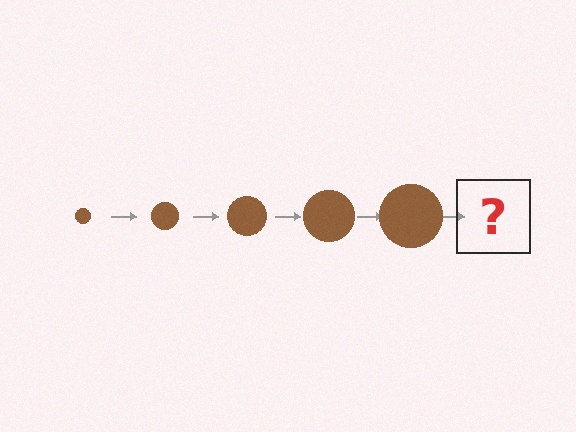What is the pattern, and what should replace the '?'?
The pattern is that the circle gets progressively larger each step. The '?' should be a brown circle, larger than the previous one.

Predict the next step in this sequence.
The next step is a brown circle, larger than the previous one.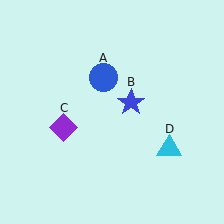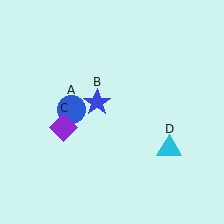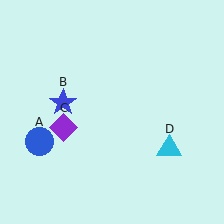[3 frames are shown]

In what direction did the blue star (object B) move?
The blue star (object B) moved left.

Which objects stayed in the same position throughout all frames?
Purple diamond (object C) and cyan triangle (object D) remained stationary.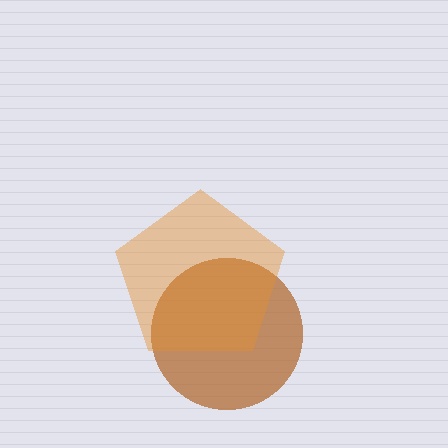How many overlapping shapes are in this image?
There are 2 overlapping shapes in the image.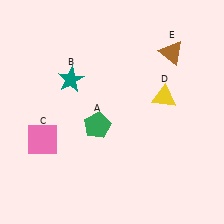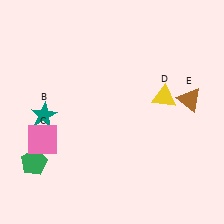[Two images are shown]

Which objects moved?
The objects that moved are: the green pentagon (A), the teal star (B), the brown triangle (E).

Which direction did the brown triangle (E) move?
The brown triangle (E) moved down.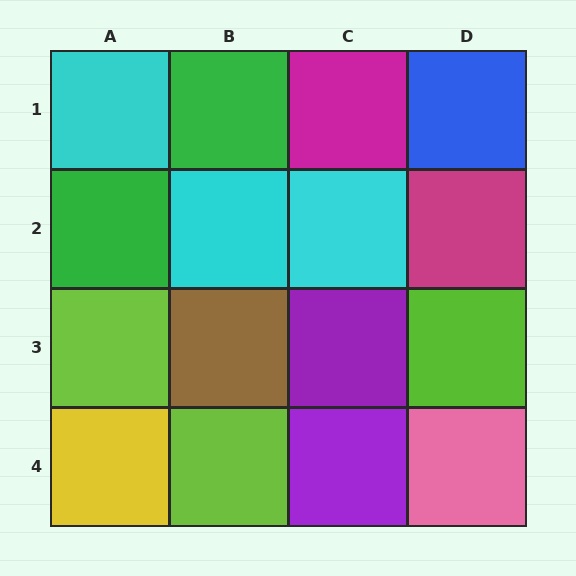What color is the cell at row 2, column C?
Cyan.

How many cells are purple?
2 cells are purple.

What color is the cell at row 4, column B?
Lime.